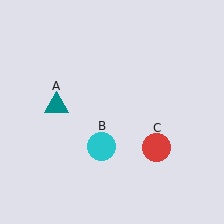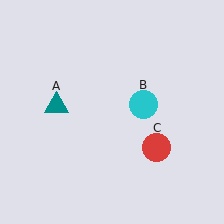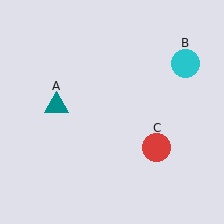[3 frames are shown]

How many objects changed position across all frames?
1 object changed position: cyan circle (object B).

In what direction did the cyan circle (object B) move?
The cyan circle (object B) moved up and to the right.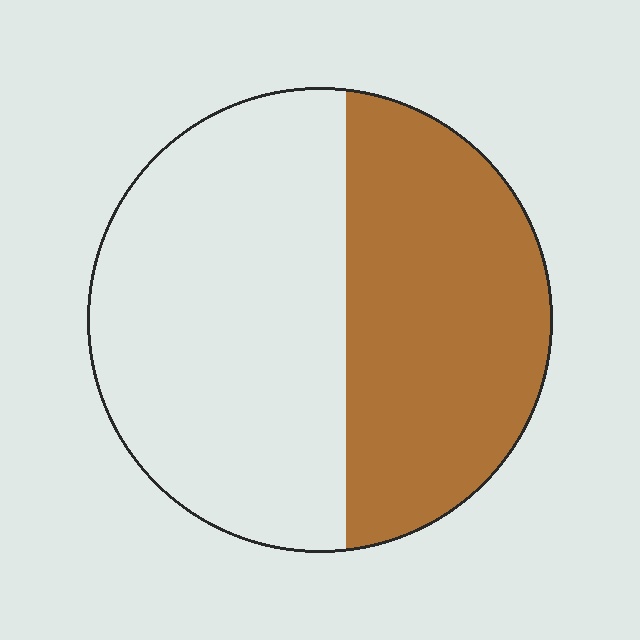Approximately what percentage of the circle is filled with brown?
Approximately 45%.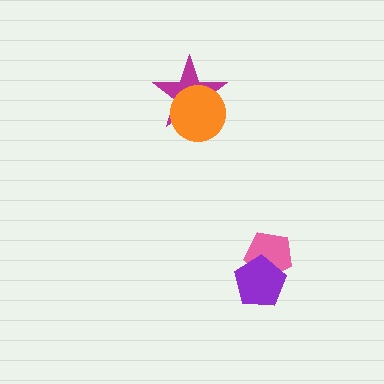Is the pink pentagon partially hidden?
Yes, it is partially covered by another shape.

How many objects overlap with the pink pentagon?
1 object overlaps with the pink pentagon.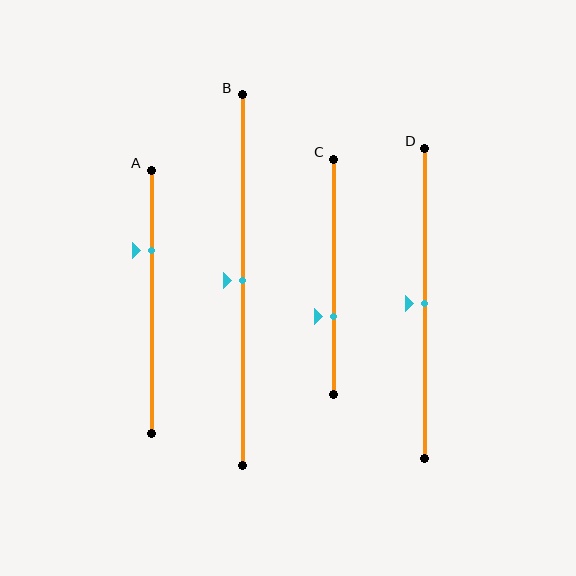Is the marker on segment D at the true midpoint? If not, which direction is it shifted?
Yes, the marker on segment D is at the true midpoint.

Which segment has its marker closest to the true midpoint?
Segment B has its marker closest to the true midpoint.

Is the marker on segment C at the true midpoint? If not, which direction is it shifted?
No, the marker on segment C is shifted downward by about 17% of the segment length.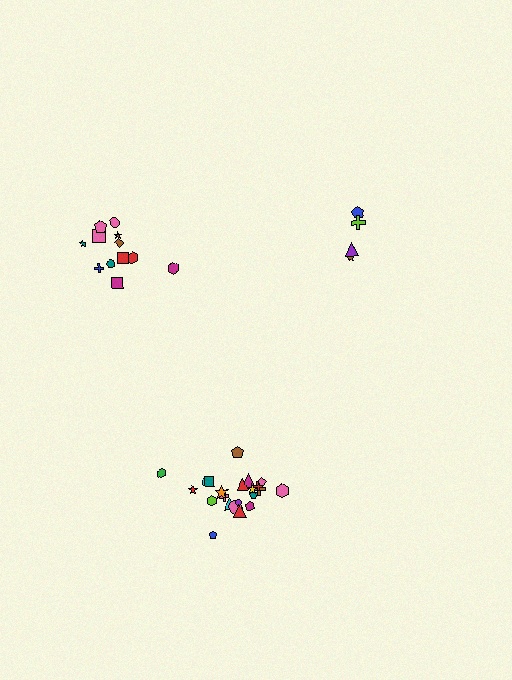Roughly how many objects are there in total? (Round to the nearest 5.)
Roughly 40 objects in total.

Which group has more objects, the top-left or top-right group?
The top-left group.